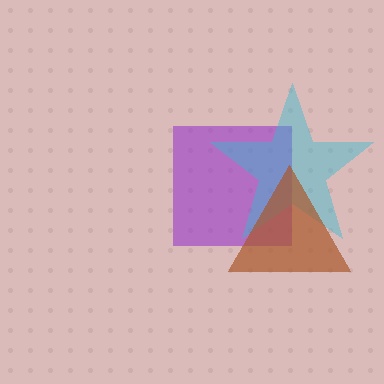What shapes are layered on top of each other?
The layered shapes are: a purple square, a cyan star, a brown triangle.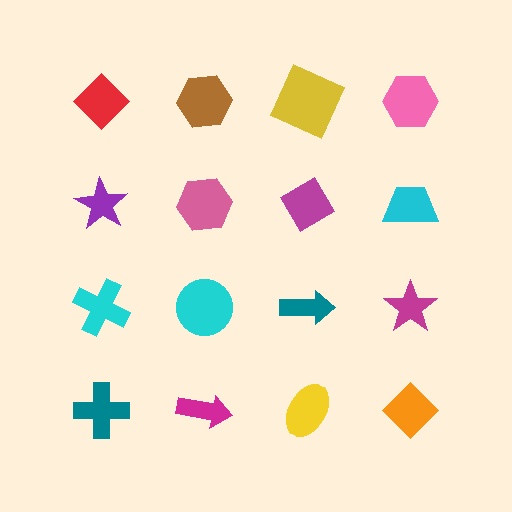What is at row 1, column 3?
A yellow square.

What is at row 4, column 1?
A teal cross.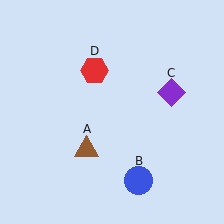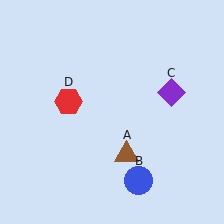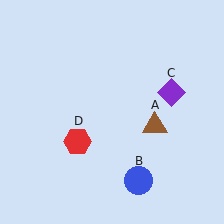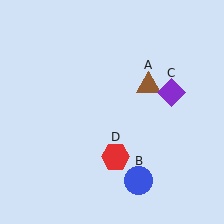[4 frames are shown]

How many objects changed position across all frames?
2 objects changed position: brown triangle (object A), red hexagon (object D).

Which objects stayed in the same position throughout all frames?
Blue circle (object B) and purple diamond (object C) remained stationary.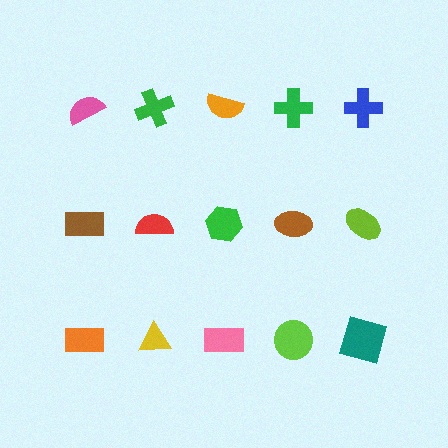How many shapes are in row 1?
5 shapes.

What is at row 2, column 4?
A brown ellipse.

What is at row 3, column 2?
A yellow triangle.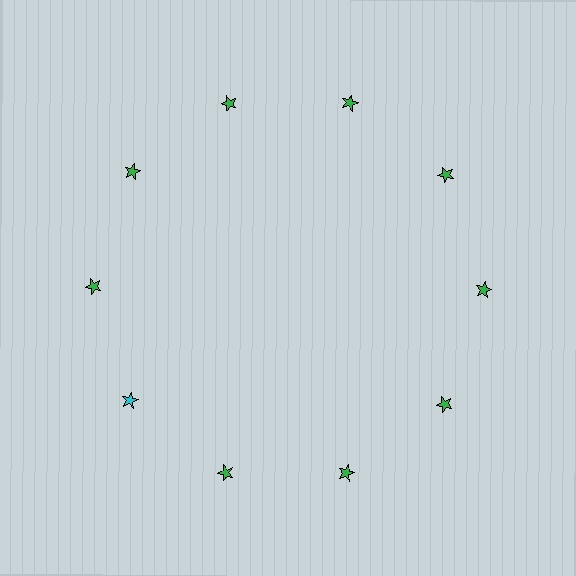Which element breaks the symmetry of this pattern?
The cyan star at roughly the 8 o'clock position breaks the symmetry. All other shapes are green stars.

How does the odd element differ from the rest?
It has a different color: cyan instead of green.